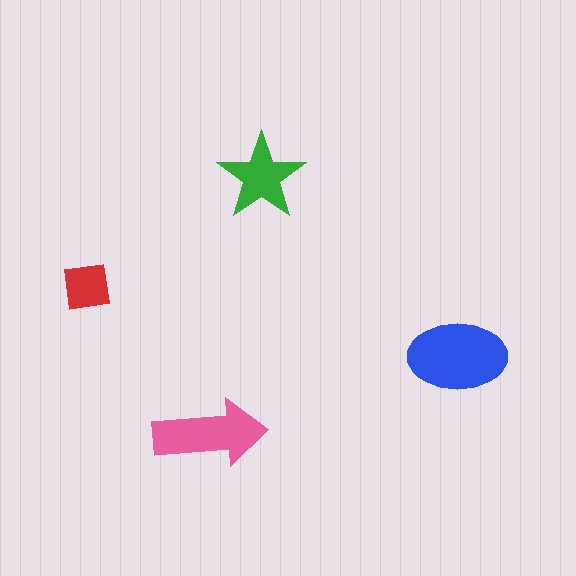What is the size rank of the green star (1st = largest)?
3rd.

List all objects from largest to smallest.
The blue ellipse, the pink arrow, the green star, the red square.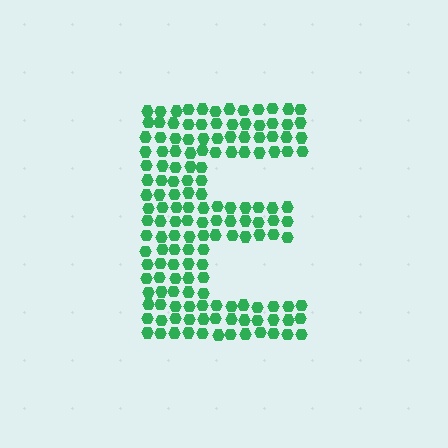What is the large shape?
The large shape is the letter E.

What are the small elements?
The small elements are hexagons.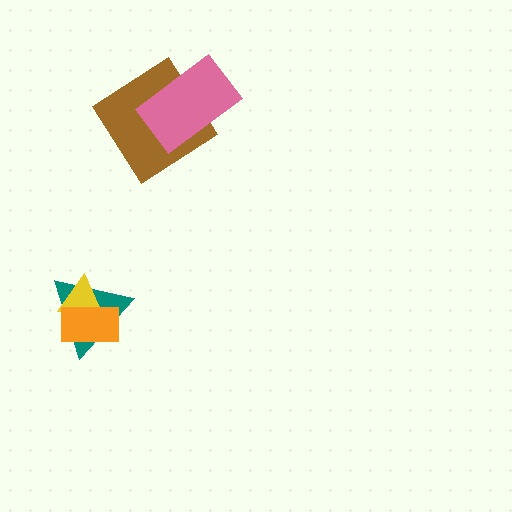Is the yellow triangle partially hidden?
Yes, it is partially covered by another shape.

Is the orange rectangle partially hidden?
No, no other shape covers it.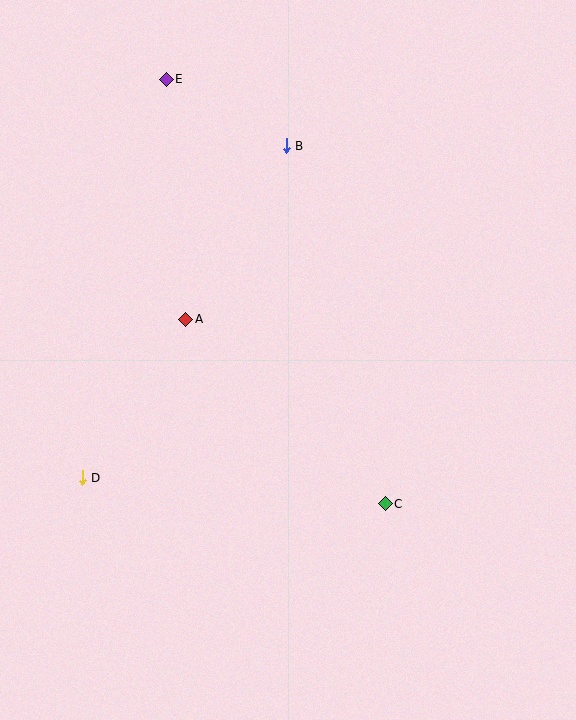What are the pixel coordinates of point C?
Point C is at (385, 504).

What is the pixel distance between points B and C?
The distance between B and C is 371 pixels.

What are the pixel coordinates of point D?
Point D is at (82, 478).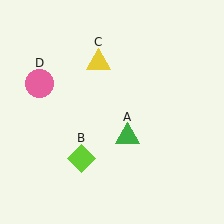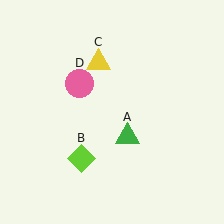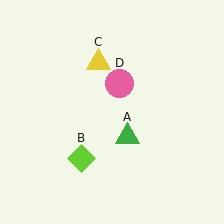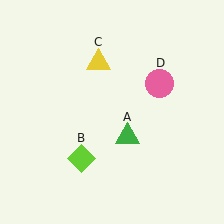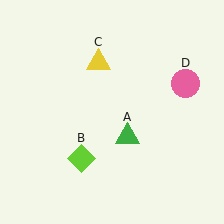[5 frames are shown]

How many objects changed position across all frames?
1 object changed position: pink circle (object D).